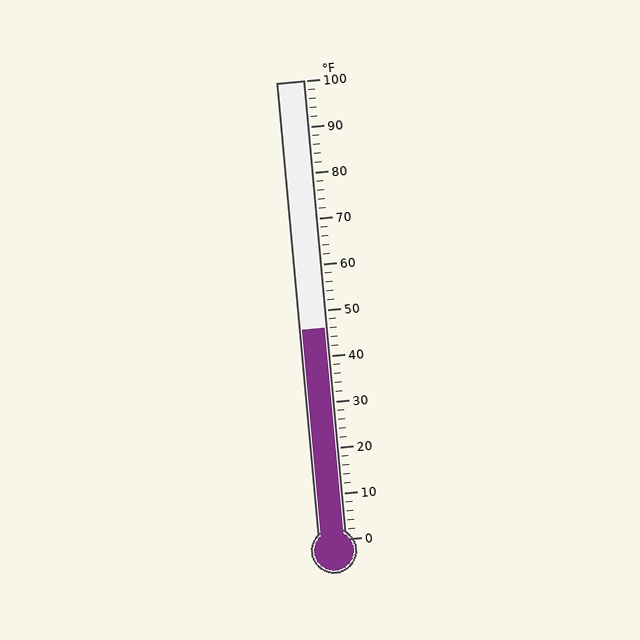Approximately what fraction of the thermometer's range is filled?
The thermometer is filled to approximately 45% of its range.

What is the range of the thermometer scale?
The thermometer scale ranges from 0°F to 100°F.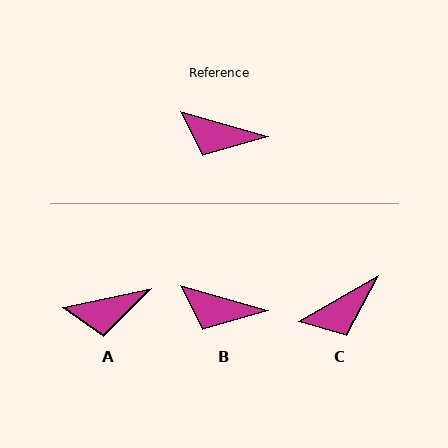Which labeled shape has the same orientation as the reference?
B.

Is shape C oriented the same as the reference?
No, it is off by about 46 degrees.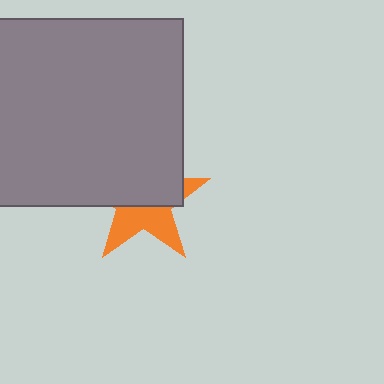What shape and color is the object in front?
The object in front is a gray square.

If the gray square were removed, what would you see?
You would see the complete orange star.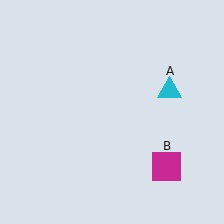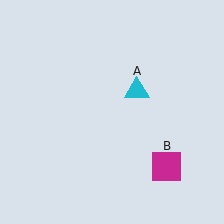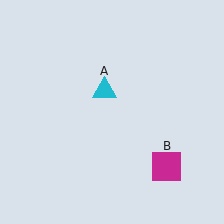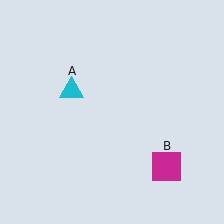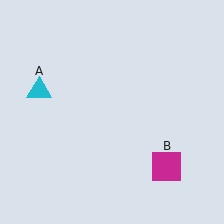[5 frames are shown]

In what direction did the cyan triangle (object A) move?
The cyan triangle (object A) moved left.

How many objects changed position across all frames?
1 object changed position: cyan triangle (object A).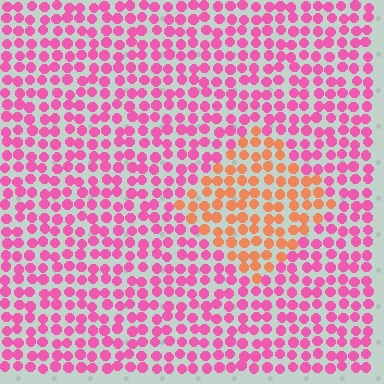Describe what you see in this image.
The image is filled with small pink elements in a uniform arrangement. A diamond-shaped region is visible where the elements are tinted to a slightly different hue, forming a subtle color boundary.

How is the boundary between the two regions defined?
The boundary is defined purely by a slight shift in hue (about 53 degrees). Spacing, size, and orientation are identical on both sides.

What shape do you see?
I see a diamond.